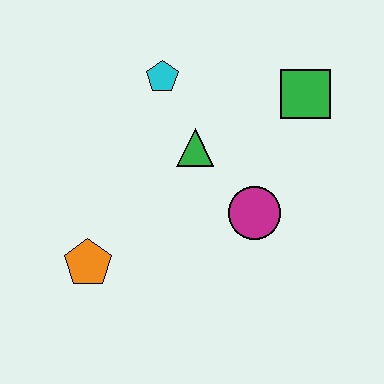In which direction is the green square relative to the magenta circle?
The green square is above the magenta circle.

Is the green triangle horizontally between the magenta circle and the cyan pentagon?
Yes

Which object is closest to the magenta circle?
The green triangle is closest to the magenta circle.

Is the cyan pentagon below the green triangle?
No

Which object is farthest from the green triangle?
The orange pentagon is farthest from the green triangle.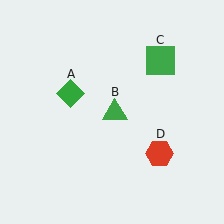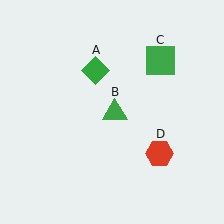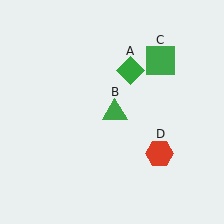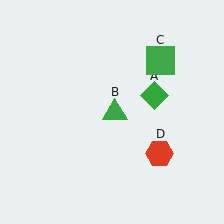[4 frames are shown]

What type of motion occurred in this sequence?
The green diamond (object A) rotated clockwise around the center of the scene.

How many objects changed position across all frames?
1 object changed position: green diamond (object A).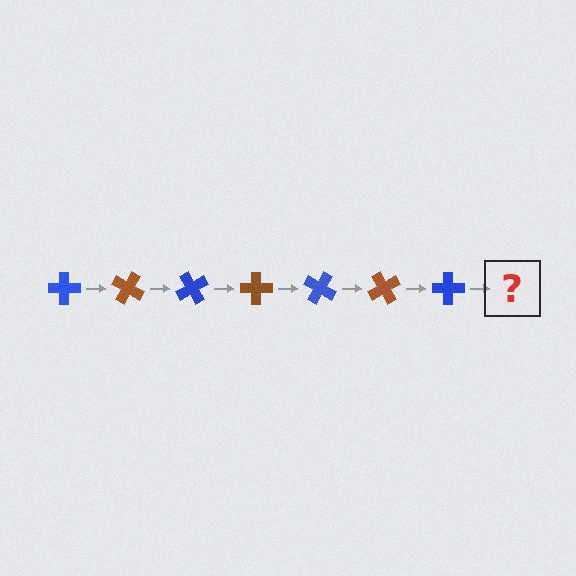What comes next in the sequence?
The next element should be a brown cross, rotated 210 degrees from the start.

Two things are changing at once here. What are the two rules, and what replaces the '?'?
The two rules are that it rotates 30 degrees each step and the color cycles through blue and brown. The '?' should be a brown cross, rotated 210 degrees from the start.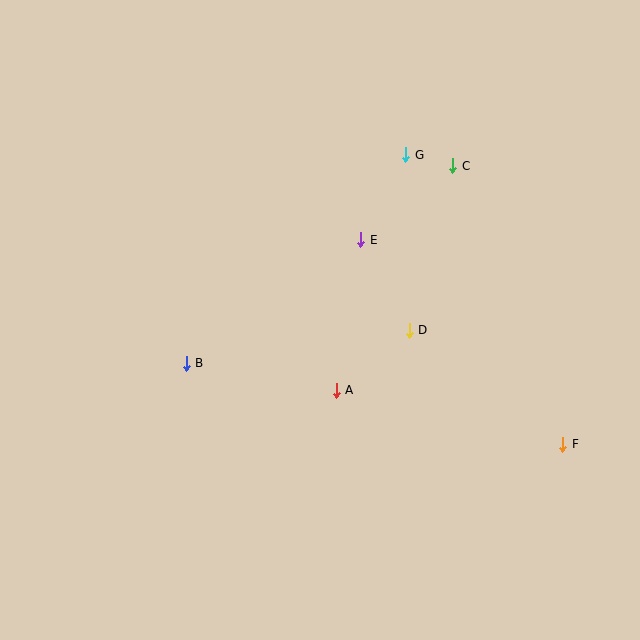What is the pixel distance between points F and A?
The distance between F and A is 233 pixels.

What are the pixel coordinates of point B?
Point B is at (186, 363).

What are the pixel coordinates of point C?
Point C is at (453, 166).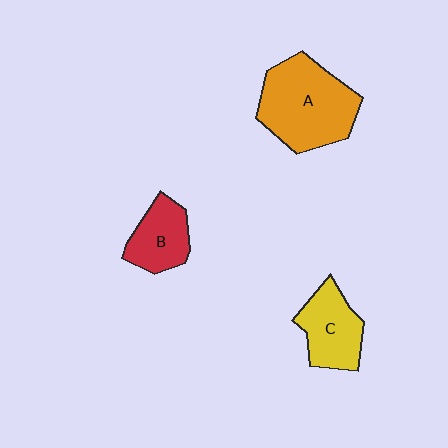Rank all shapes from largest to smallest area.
From largest to smallest: A (orange), C (yellow), B (red).